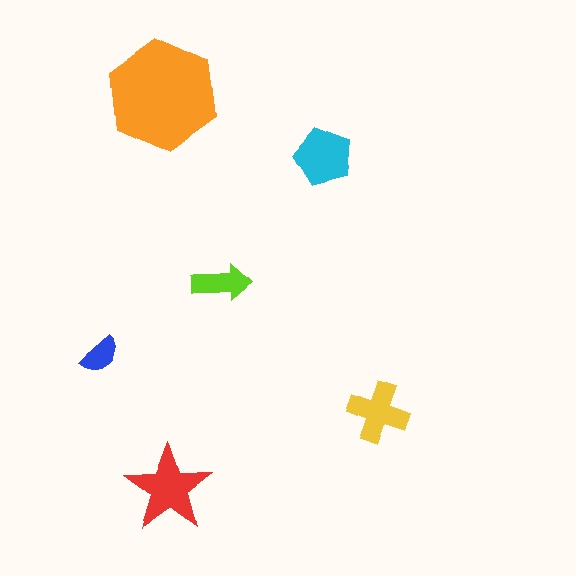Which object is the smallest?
The blue semicircle.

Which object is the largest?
The orange hexagon.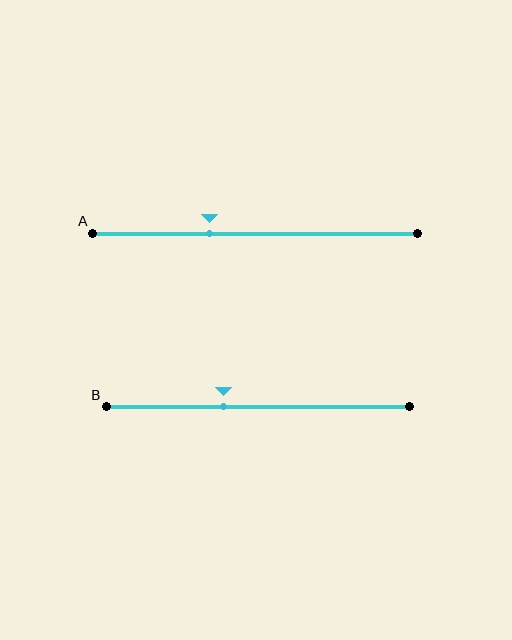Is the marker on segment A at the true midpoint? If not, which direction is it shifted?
No, the marker on segment A is shifted to the left by about 14% of the segment length.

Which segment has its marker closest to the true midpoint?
Segment B has its marker closest to the true midpoint.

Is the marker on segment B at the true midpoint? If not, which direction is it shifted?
No, the marker on segment B is shifted to the left by about 11% of the segment length.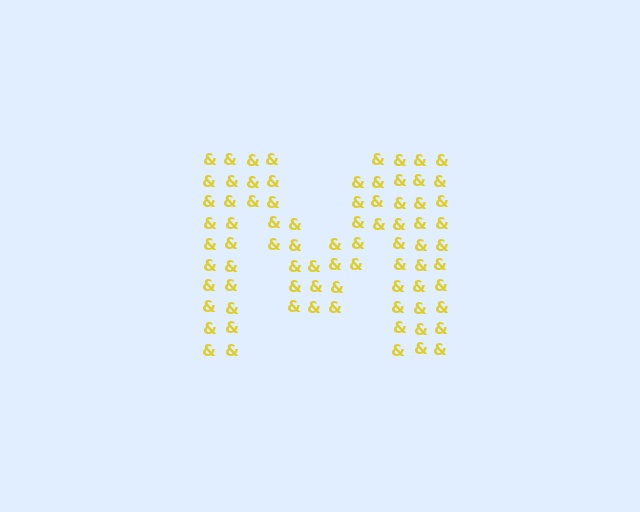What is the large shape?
The large shape is the letter M.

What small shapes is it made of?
It is made of small ampersands.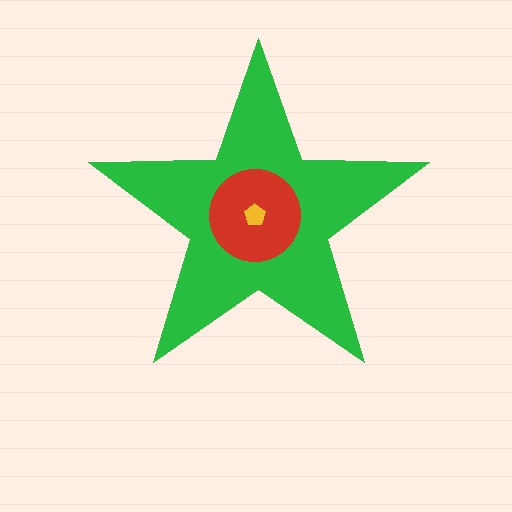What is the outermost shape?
The green star.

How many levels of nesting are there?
3.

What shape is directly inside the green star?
The red circle.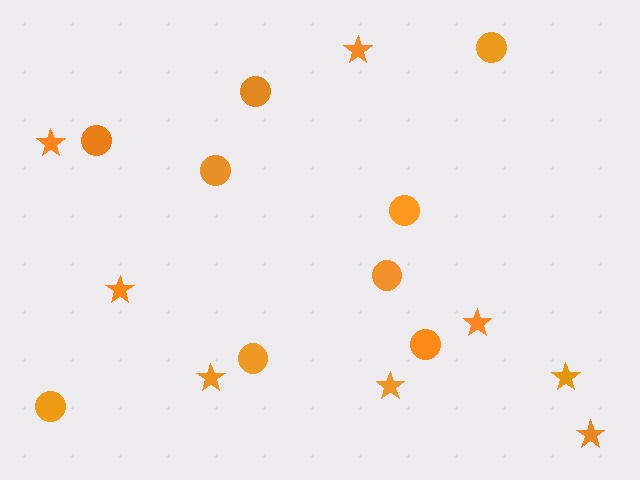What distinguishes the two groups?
There are 2 groups: one group of circles (9) and one group of stars (8).